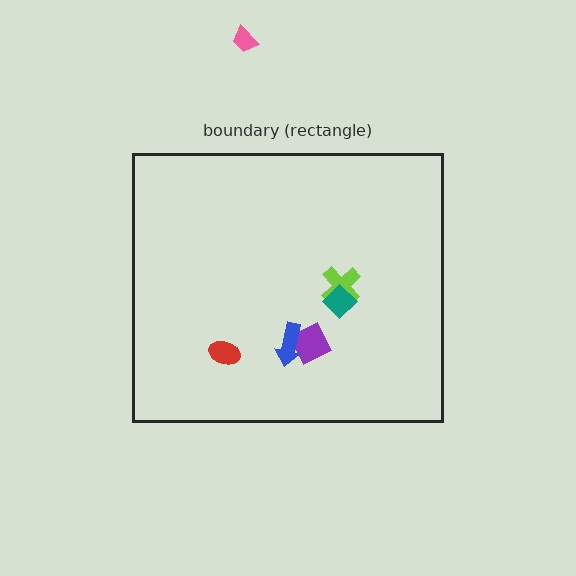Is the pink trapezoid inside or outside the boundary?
Outside.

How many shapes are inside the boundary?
5 inside, 1 outside.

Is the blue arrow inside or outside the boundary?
Inside.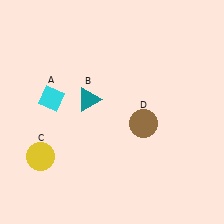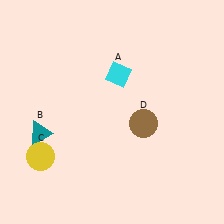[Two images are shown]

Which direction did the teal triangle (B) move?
The teal triangle (B) moved left.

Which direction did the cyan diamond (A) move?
The cyan diamond (A) moved right.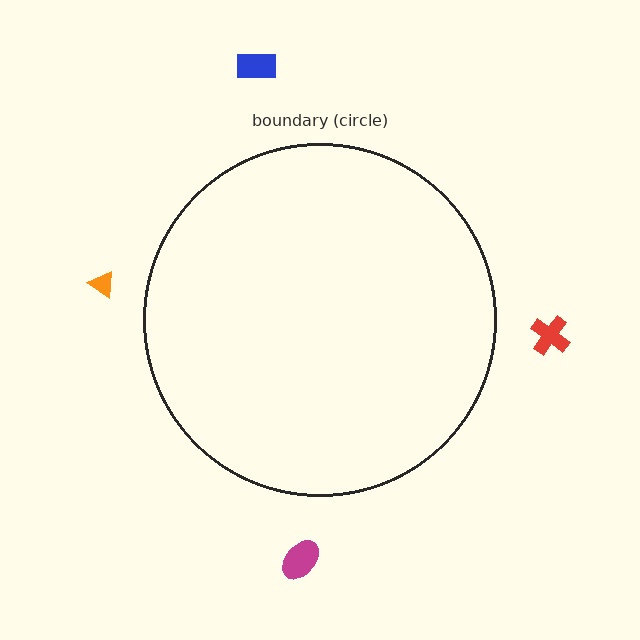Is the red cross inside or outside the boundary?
Outside.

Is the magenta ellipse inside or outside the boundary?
Outside.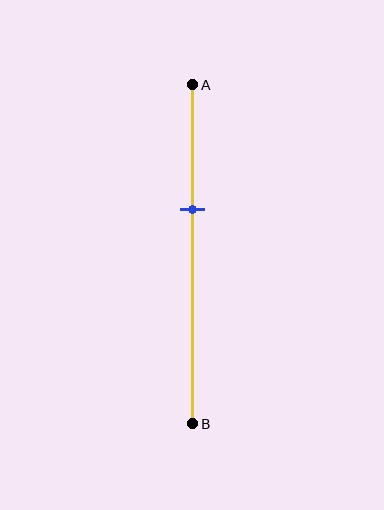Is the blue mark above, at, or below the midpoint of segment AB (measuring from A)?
The blue mark is above the midpoint of segment AB.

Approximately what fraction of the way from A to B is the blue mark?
The blue mark is approximately 35% of the way from A to B.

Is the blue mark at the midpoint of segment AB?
No, the mark is at about 35% from A, not at the 50% midpoint.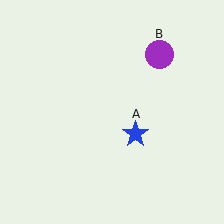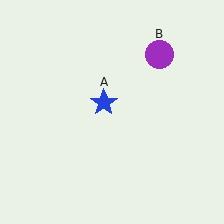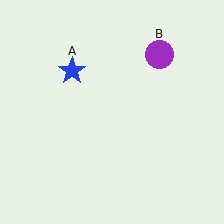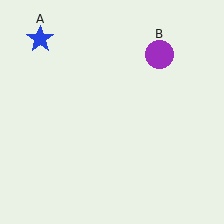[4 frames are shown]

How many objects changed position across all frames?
1 object changed position: blue star (object A).